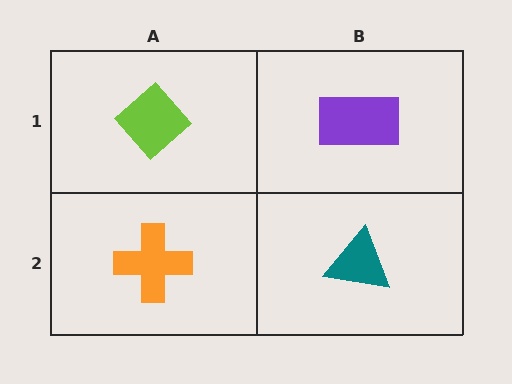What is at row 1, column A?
A lime diamond.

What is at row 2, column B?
A teal triangle.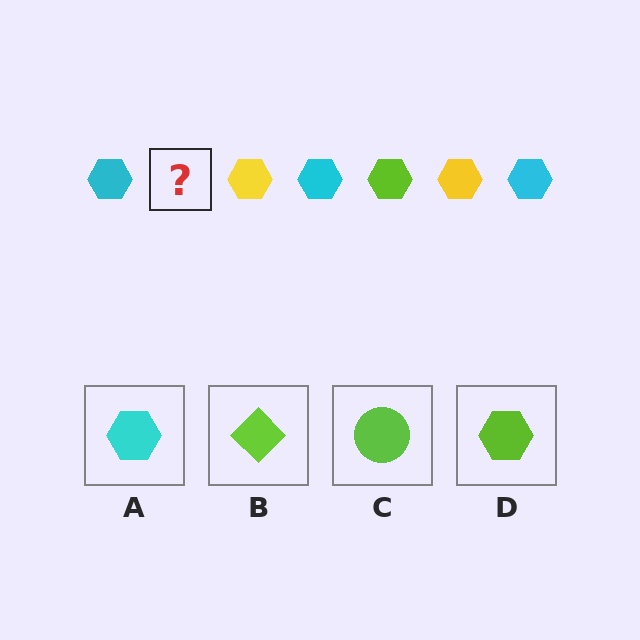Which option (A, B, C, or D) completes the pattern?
D.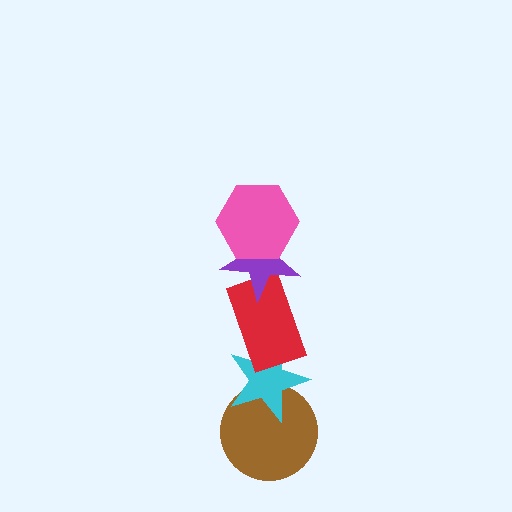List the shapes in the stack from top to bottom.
From top to bottom: the pink hexagon, the purple star, the red rectangle, the cyan star, the brown circle.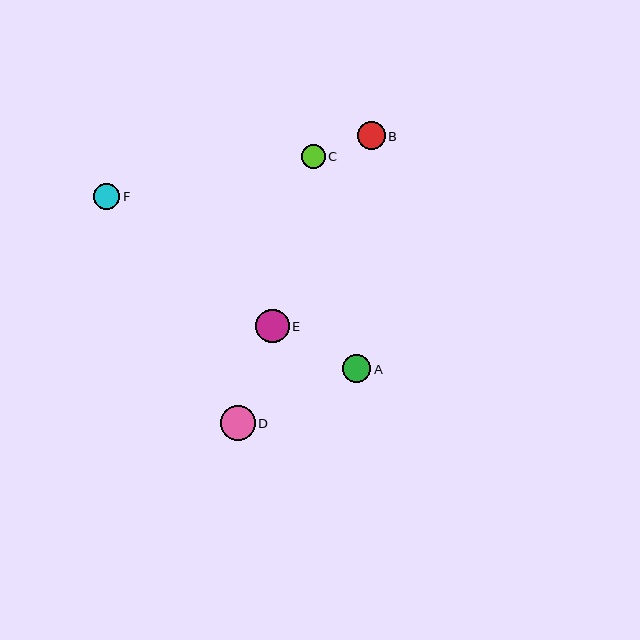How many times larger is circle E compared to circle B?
Circle E is approximately 1.2 times the size of circle B.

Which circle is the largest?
Circle D is the largest with a size of approximately 35 pixels.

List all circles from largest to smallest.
From largest to smallest: D, E, A, B, F, C.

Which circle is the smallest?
Circle C is the smallest with a size of approximately 24 pixels.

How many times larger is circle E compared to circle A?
Circle E is approximately 1.2 times the size of circle A.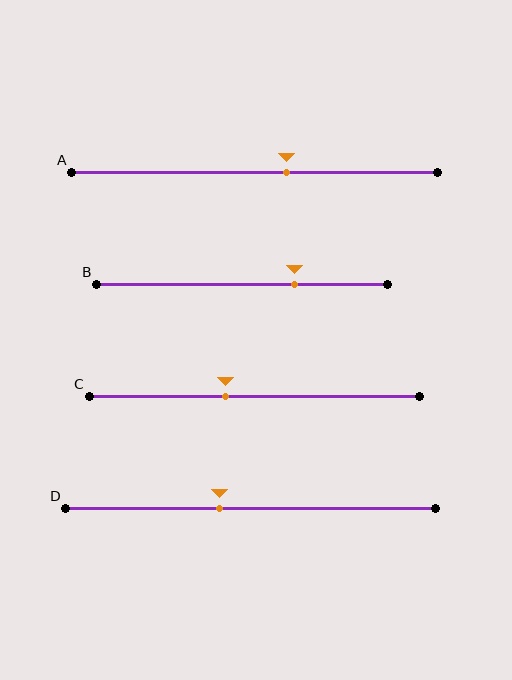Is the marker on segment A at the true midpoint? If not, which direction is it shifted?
No, the marker on segment A is shifted to the right by about 9% of the segment length.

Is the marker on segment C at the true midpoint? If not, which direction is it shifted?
No, the marker on segment C is shifted to the left by about 9% of the segment length.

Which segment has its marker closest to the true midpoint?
Segment D has its marker closest to the true midpoint.